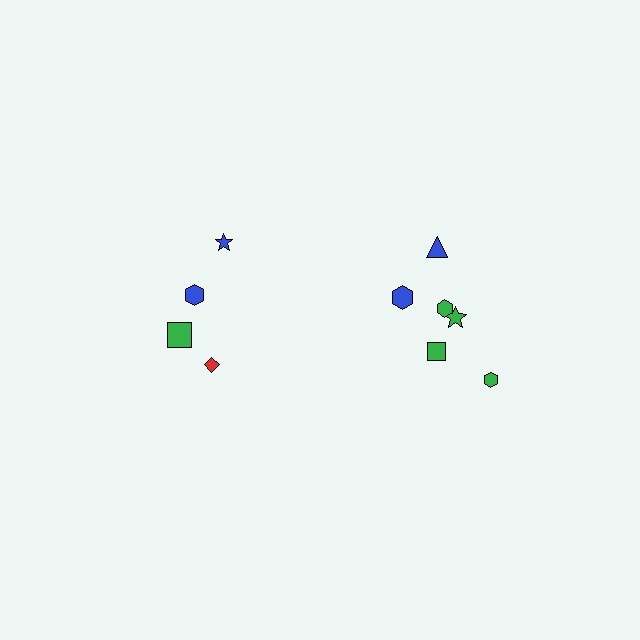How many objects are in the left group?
There are 4 objects.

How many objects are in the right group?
There are 6 objects.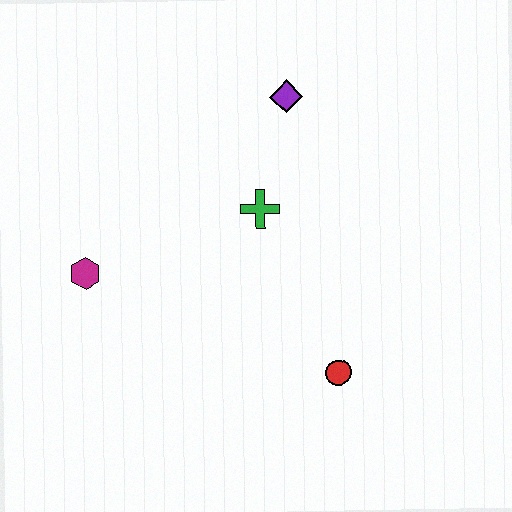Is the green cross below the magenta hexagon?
No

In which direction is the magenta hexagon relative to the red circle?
The magenta hexagon is to the left of the red circle.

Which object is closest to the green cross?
The purple diamond is closest to the green cross.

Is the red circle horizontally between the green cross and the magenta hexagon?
No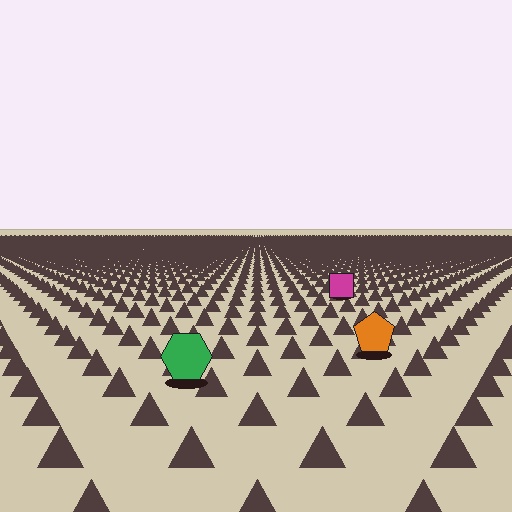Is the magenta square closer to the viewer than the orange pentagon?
No. The orange pentagon is closer — you can tell from the texture gradient: the ground texture is coarser near it.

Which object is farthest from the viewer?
The magenta square is farthest from the viewer. It appears smaller and the ground texture around it is denser.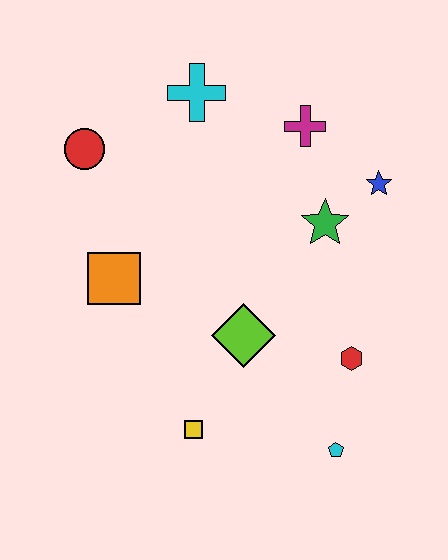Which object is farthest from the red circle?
The cyan pentagon is farthest from the red circle.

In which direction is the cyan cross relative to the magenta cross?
The cyan cross is to the left of the magenta cross.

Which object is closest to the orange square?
The red circle is closest to the orange square.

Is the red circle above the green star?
Yes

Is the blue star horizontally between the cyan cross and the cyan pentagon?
No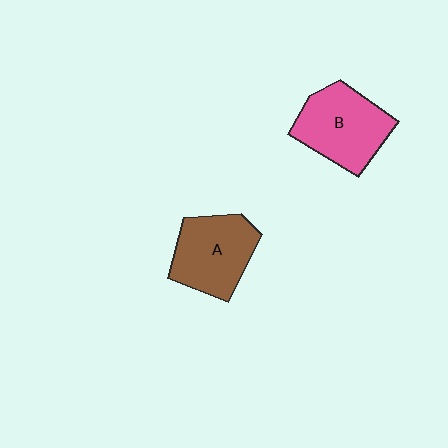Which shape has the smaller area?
Shape A (brown).